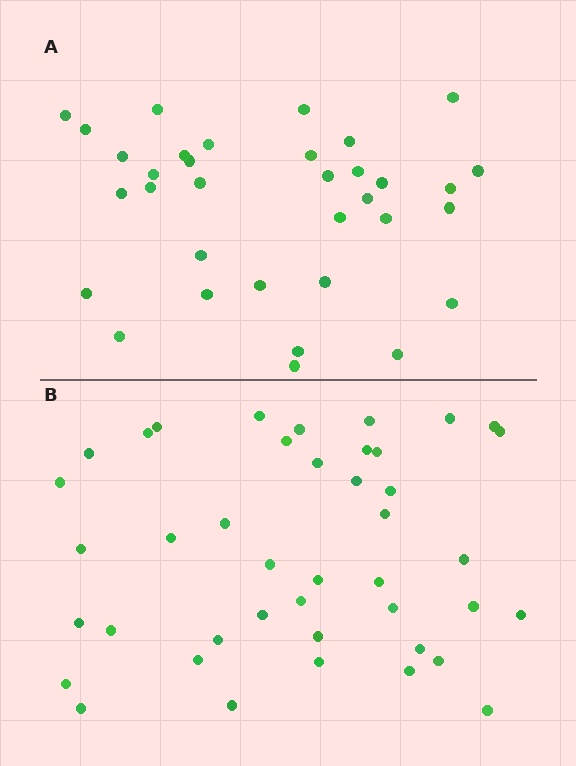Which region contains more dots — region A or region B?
Region B (the bottom region) has more dots.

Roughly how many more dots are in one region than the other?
Region B has roughly 8 or so more dots than region A.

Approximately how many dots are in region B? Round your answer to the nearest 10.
About 40 dots. (The exact count is 42, which rounds to 40.)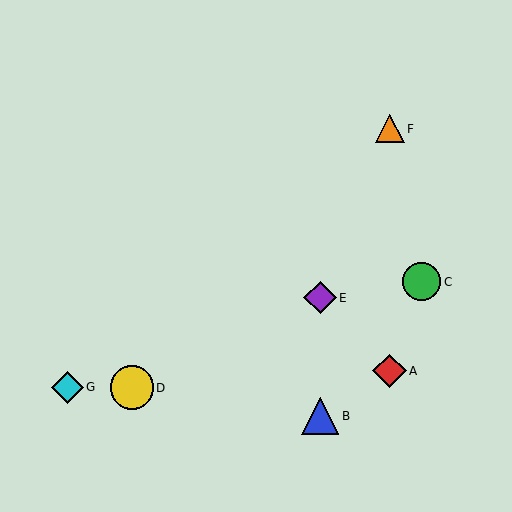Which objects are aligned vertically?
Objects B, E are aligned vertically.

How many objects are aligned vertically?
2 objects (B, E) are aligned vertically.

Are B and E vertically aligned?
Yes, both are at x≈320.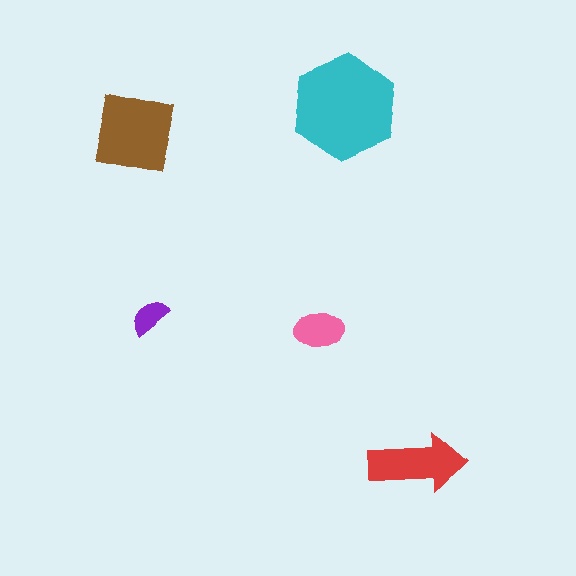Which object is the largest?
The cyan hexagon.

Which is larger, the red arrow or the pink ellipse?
The red arrow.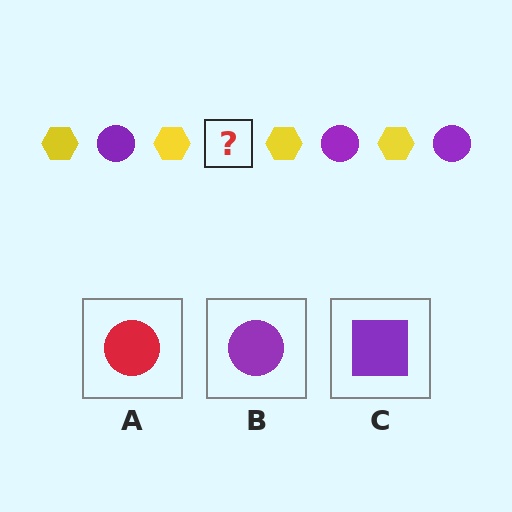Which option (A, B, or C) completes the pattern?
B.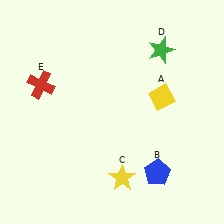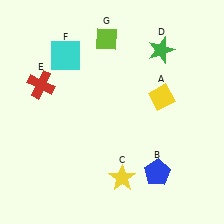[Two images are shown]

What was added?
A cyan square (F), a lime diamond (G) were added in Image 2.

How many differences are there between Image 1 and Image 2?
There are 2 differences between the two images.